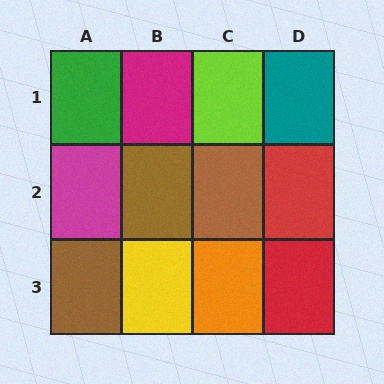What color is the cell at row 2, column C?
Brown.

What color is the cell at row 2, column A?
Magenta.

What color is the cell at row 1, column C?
Lime.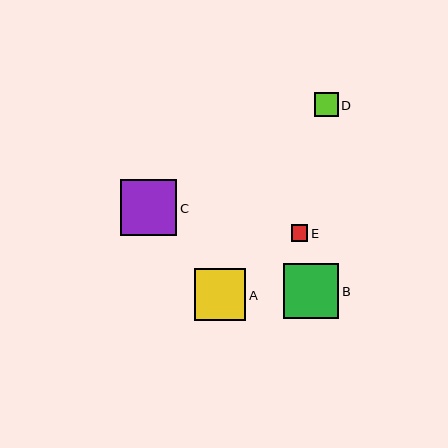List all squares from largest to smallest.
From largest to smallest: C, B, A, D, E.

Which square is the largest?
Square C is the largest with a size of approximately 56 pixels.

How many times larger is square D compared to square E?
Square D is approximately 1.4 times the size of square E.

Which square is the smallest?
Square E is the smallest with a size of approximately 17 pixels.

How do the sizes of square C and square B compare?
Square C and square B are approximately the same size.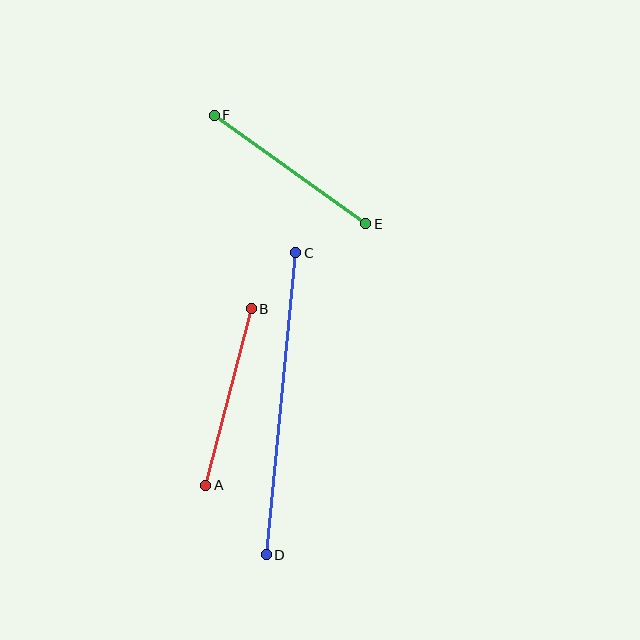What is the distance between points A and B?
The distance is approximately 182 pixels.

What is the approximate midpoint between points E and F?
The midpoint is at approximately (290, 170) pixels.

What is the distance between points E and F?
The distance is approximately 186 pixels.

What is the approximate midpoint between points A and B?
The midpoint is at approximately (228, 397) pixels.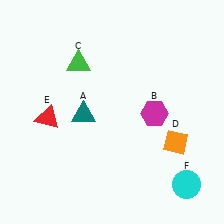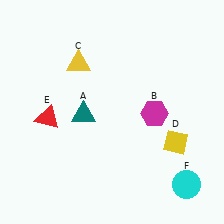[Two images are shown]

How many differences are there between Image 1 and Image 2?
There are 2 differences between the two images.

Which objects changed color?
C changed from green to yellow. D changed from orange to yellow.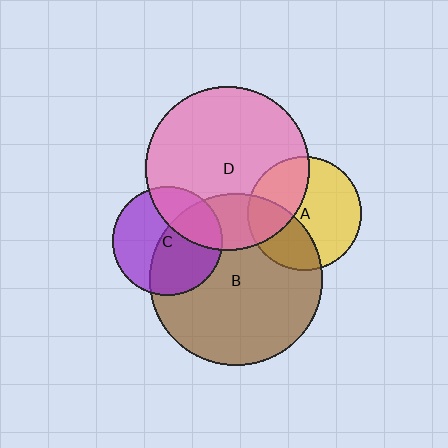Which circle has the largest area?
Circle B (brown).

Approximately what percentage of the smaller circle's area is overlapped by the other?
Approximately 35%.